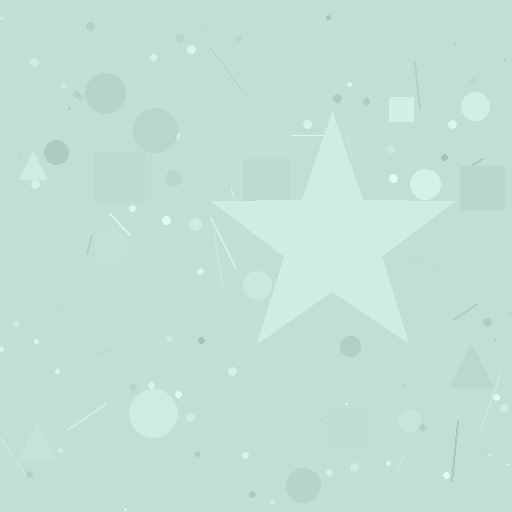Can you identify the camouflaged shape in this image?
The camouflaged shape is a star.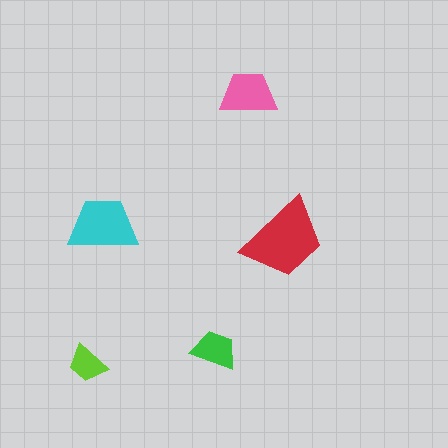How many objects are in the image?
There are 5 objects in the image.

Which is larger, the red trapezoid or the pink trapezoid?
The red one.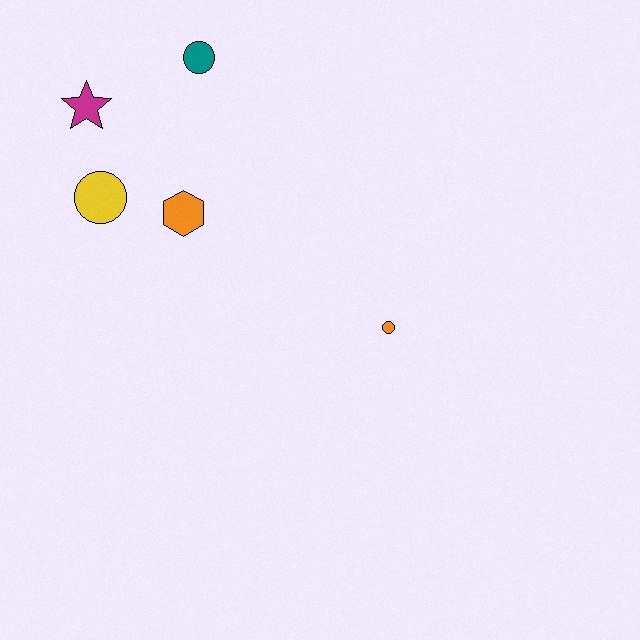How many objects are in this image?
There are 5 objects.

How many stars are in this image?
There is 1 star.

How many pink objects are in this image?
There are no pink objects.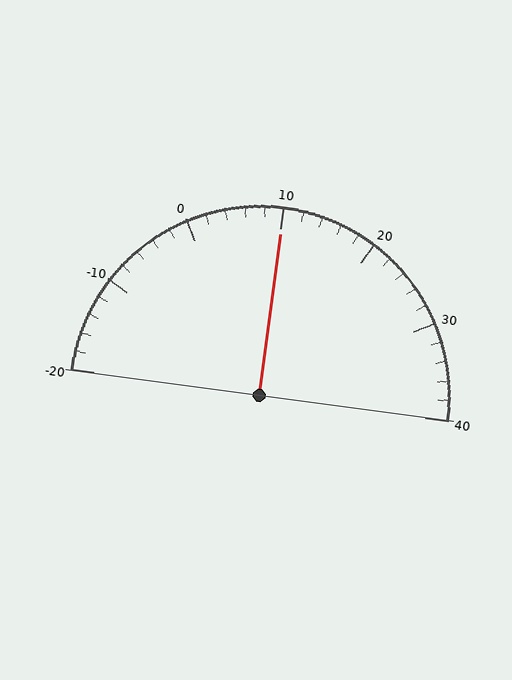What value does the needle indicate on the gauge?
The needle indicates approximately 10.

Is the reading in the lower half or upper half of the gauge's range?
The reading is in the upper half of the range (-20 to 40).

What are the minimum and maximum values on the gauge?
The gauge ranges from -20 to 40.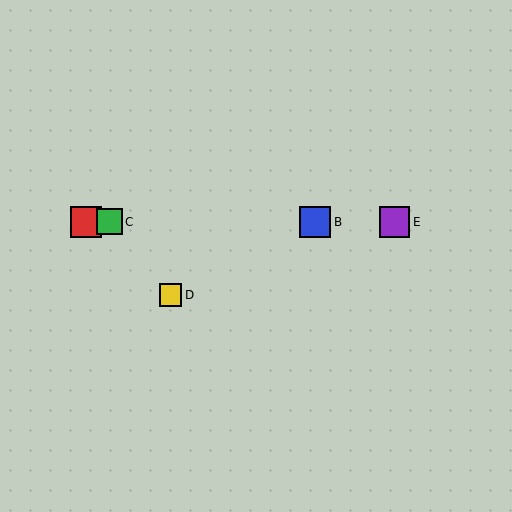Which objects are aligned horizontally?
Objects A, B, C, E are aligned horizontally.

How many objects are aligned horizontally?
4 objects (A, B, C, E) are aligned horizontally.